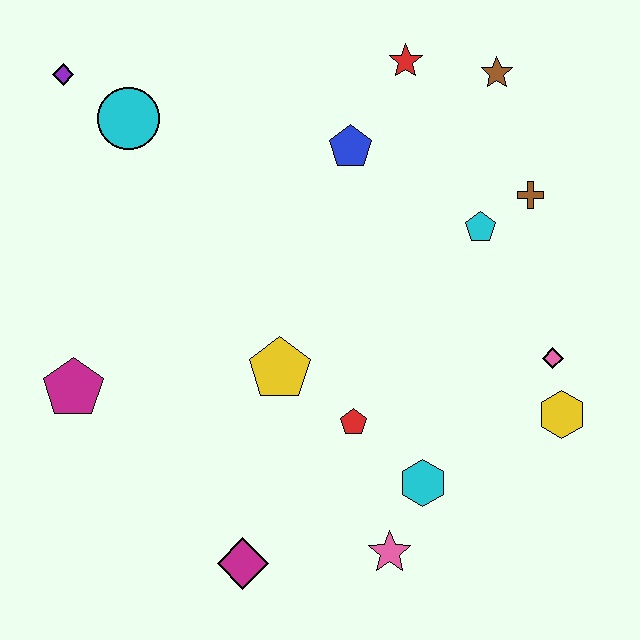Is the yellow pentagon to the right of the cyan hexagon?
No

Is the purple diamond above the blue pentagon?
Yes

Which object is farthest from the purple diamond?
The yellow hexagon is farthest from the purple diamond.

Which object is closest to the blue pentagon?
The red star is closest to the blue pentagon.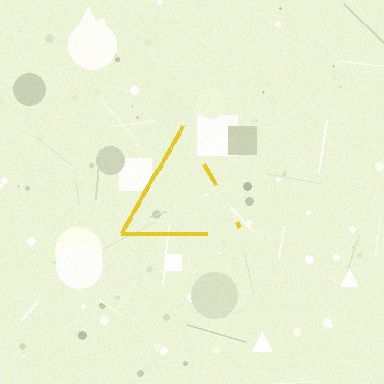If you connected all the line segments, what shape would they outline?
They would outline a triangle.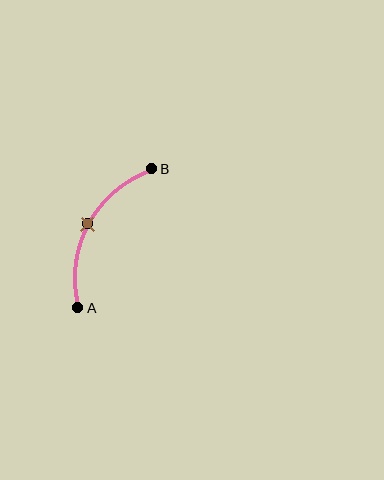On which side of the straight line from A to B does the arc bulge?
The arc bulges to the left of the straight line connecting A and B.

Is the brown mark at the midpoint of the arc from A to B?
Yes. The brown mark lies on the arc at equal arc-length from both A and B — it is the arc midpoint.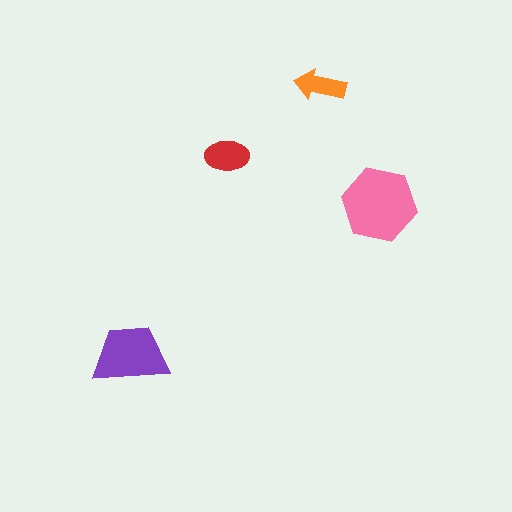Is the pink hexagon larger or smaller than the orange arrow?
Larger.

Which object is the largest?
The pink hexagon.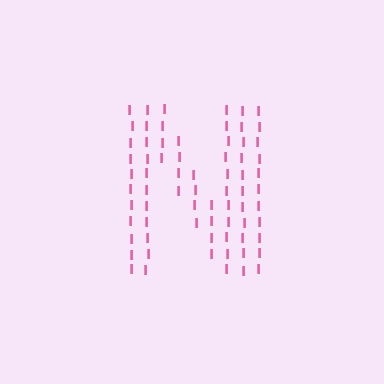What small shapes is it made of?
It is made of small letter I's.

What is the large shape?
The large shape is the letter N.